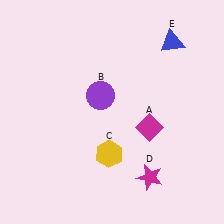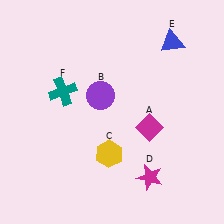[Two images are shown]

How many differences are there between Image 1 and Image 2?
There is 1 difference between the two images.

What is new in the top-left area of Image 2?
A teal cross (F) was added in the top-left area of Image 2.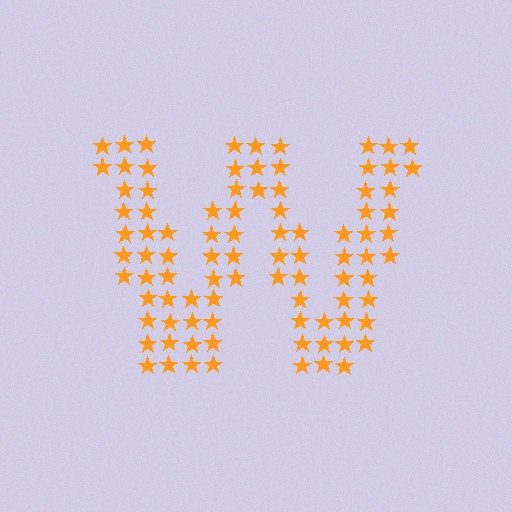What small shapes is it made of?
It is made of small stars.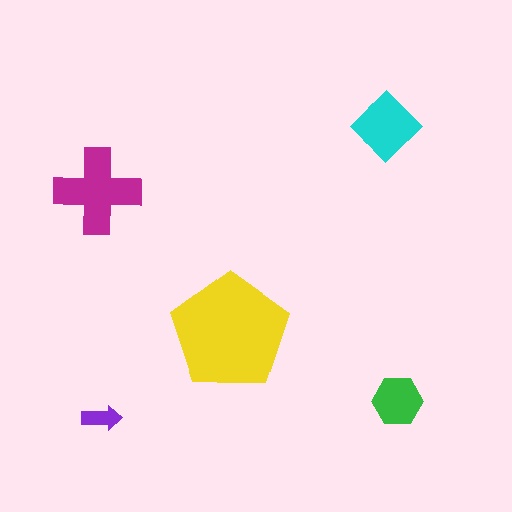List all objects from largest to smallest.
The yellow pentagon, the magenta cross, the cyan diamond, the green hexagon, the purple arrow.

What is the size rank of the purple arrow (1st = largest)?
5th.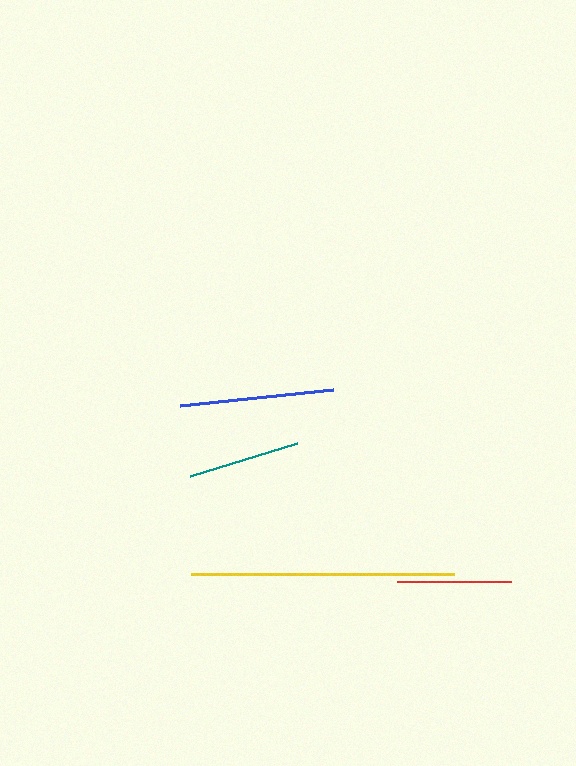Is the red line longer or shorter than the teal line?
The red line is longer than the teal line.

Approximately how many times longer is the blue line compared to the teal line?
The blue line is approximately 1.4 times the length of the teal line.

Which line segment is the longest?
The yellow line is the longest at approximately 263 pixels.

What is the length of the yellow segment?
The yellow segment is approximately 263 pixels long.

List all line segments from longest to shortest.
From longest to shortest: yellow, blue, red, teal.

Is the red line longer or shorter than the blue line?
The blue line is longer than the red line.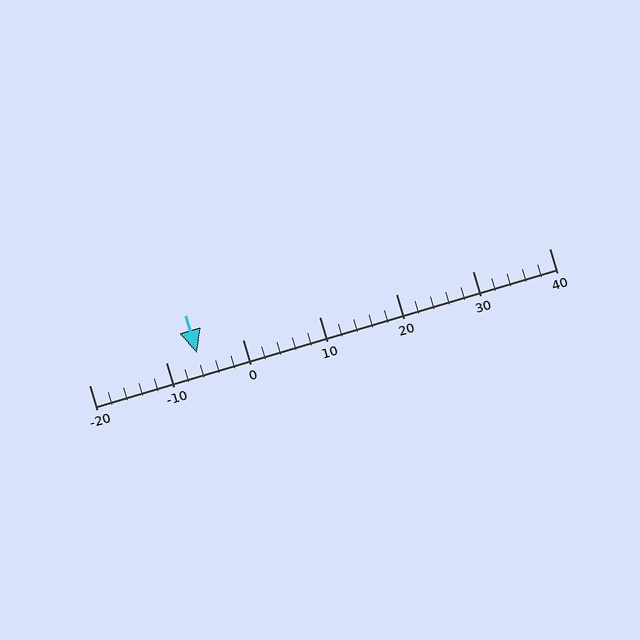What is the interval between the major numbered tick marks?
The major tick marks are spaced 10 units apart.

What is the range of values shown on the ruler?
The ruler shows values from -20 to 40.